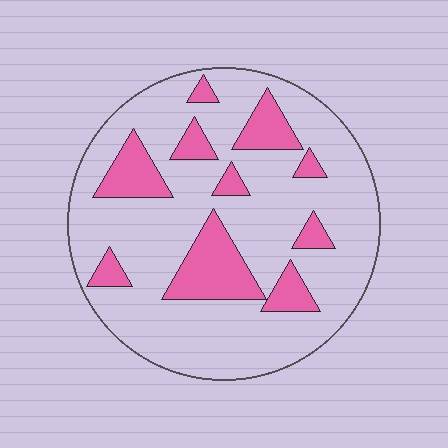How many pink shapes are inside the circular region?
10.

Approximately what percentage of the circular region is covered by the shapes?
Approximately 20%.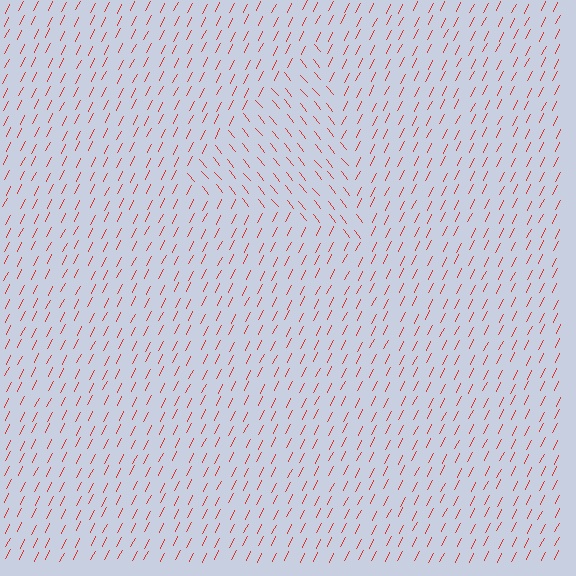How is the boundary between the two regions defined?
The boundary is defined purely by a change in line orientation (approximately 65 degrees difference). All lines are the same color and thickness.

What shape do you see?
I see a triangle.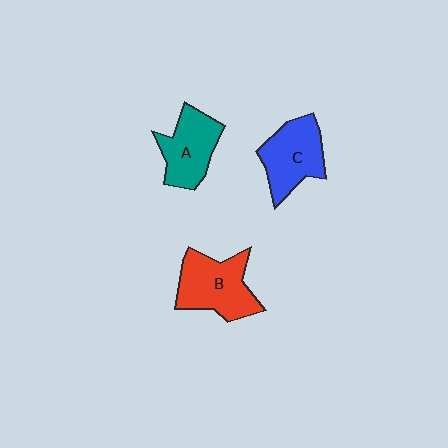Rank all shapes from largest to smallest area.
From largest to smallest: B (red), C (blue), A (teal).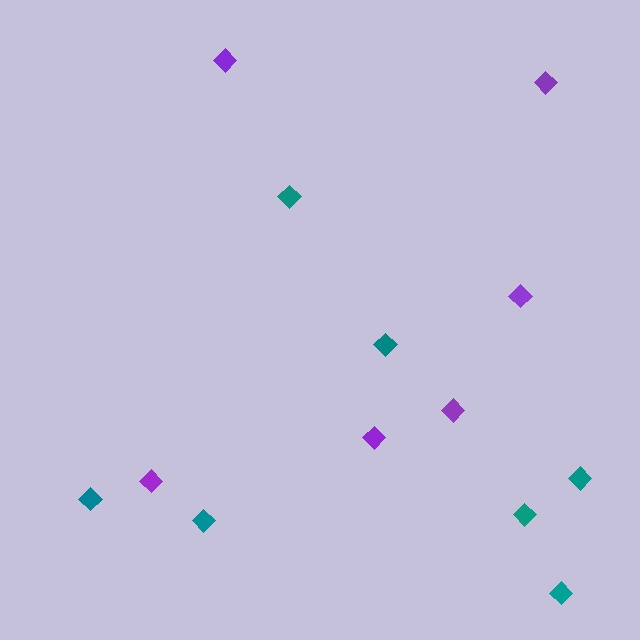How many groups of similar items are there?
There are 2 groups: one group of purple diamonds (6) and one group of teal diamonds (7).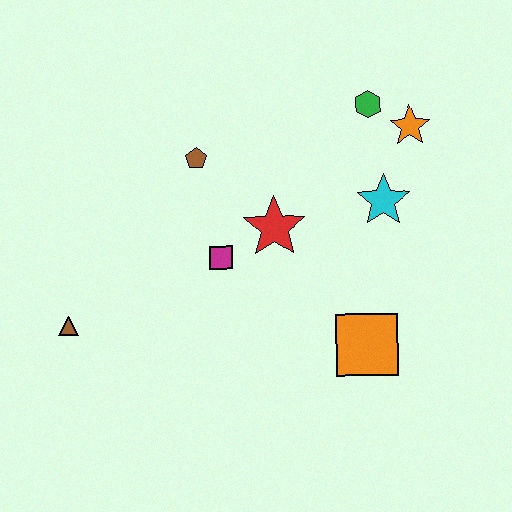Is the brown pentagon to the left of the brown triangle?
No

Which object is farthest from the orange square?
The brown triangle is farthest from the orange square.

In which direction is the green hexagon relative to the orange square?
The green hexagon is above the orange square.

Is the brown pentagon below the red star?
No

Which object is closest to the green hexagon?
The orange star is closest to the green hexagon.